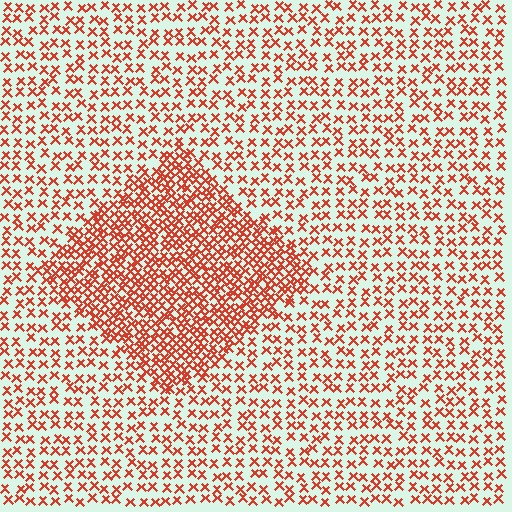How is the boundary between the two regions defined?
The boundary is defined by a change in element density (approximately 2.2x ratio). All elements are the same color, size, and shape.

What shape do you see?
I see a diamond.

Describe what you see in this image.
The image contains small red elements arranged at two different densities. A diamond-shaped region is visible where the elements are more densely packed than the surrounding area.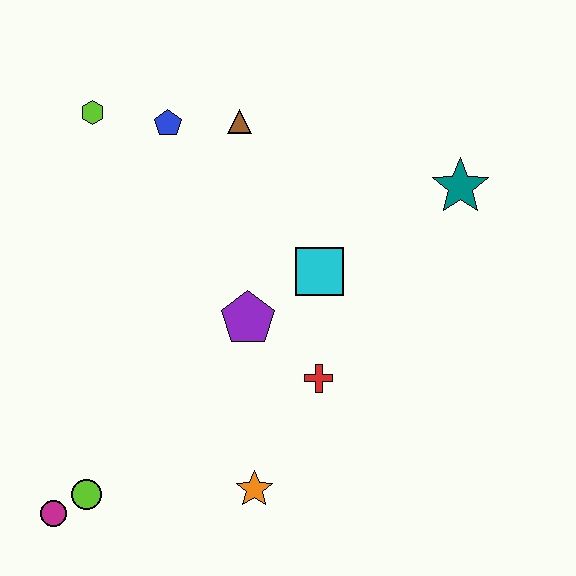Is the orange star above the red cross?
No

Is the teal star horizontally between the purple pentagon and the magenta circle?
No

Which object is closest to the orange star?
The red cross is closest to the orange star.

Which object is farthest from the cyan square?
The magenta circle is farthest from the cyan square.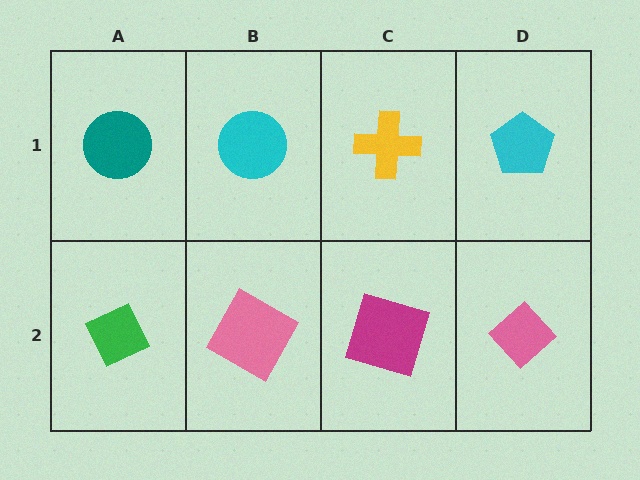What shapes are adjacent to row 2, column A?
A teal circle (row 1, column A), a pink square (row 2, column B).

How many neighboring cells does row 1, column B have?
3.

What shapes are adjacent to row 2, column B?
A cyan circle (row 1, column B), a green diamond (row 2, column A), a magenta square (row 2, column C).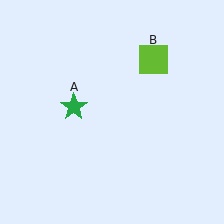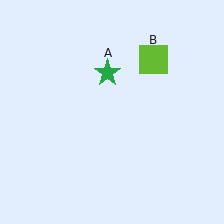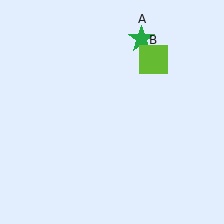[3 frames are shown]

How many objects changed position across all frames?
1 object changed position: green star (object A).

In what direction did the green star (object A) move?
The green star (object A) moved up and to the right.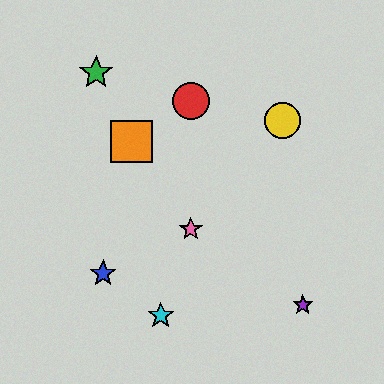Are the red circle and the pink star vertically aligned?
Yes, both are at x≈191.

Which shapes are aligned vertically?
The red circle, the pink star are aligned vertically.